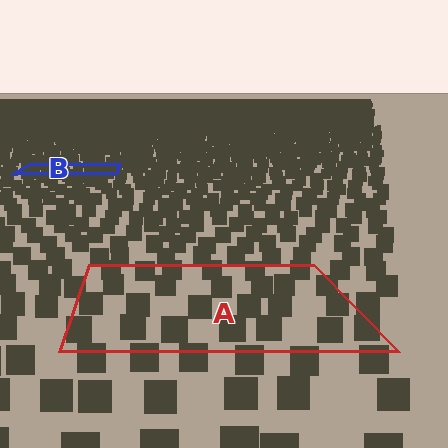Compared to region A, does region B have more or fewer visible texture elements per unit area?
Region B has more texture elements per unit area — they are packed more densely because it is farther away.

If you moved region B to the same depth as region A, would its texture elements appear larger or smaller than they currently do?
They would appear larger. At a closer depth, the same texture elements are projected at a bigger on-screen size.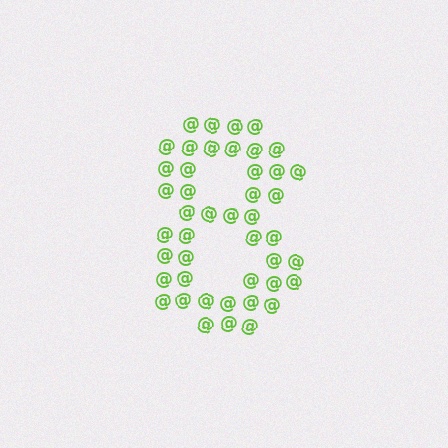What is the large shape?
The large shape is the digit 8.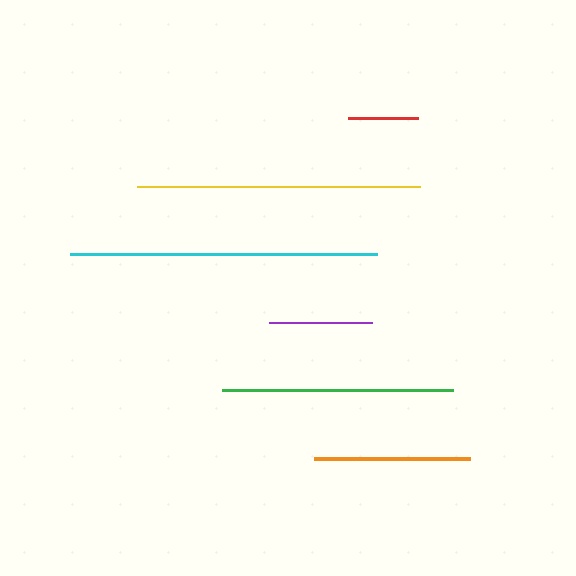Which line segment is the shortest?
The red line is the shortest at approximately 70 pixels.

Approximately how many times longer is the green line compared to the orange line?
The green line is approximately 1.5 times the length of the orange line.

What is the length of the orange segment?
The orange segment is approximately 155 pixels long.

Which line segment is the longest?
The cyan line is the longest at approximately 307 pixels.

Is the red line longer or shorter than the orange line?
The orange line is longer than the red line.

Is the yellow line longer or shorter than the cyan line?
The cyan line is longer than the yellow line.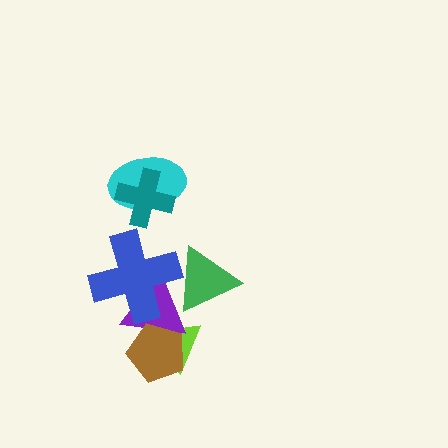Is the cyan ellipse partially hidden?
Yes, it is partially covered by another shape.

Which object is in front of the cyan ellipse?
The teal cross is in front of the cyan ellipse.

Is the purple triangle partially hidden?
Yes, it is partially covered by another shape.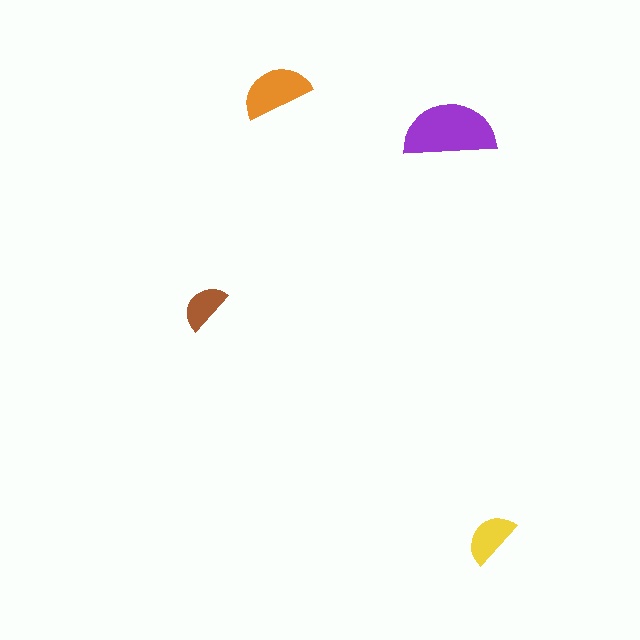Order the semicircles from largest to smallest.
the purple one, the orange one, the yellow one, the brown one.